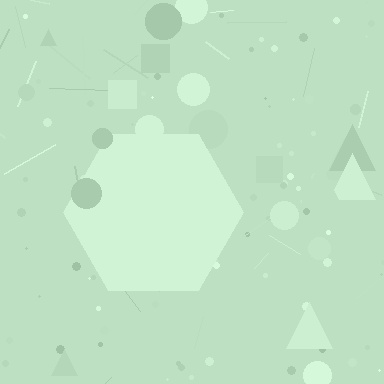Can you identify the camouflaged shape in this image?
The camouflaged shape is a hexagon.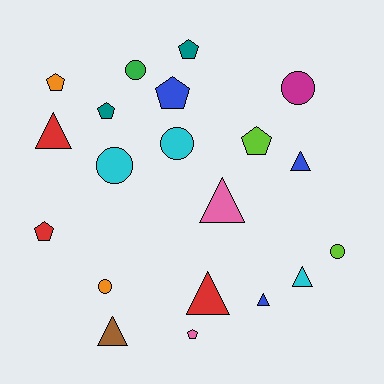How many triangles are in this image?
There are 7 triangles.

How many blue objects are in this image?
There are 3 blue objects.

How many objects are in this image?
There are 20 objects.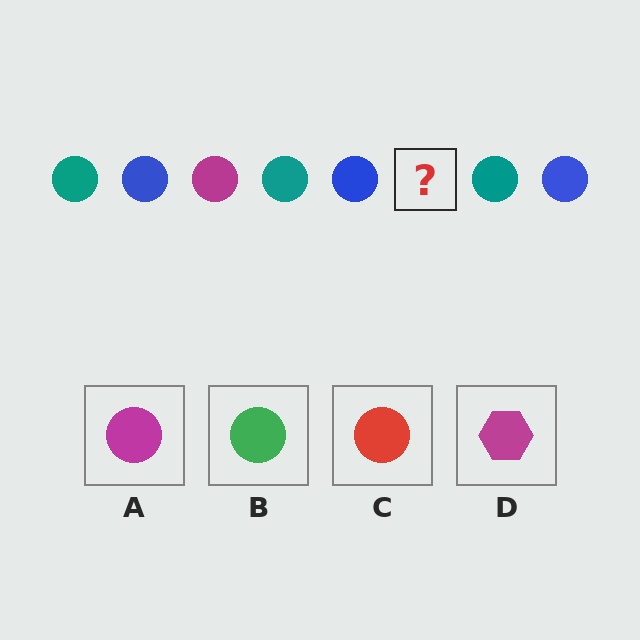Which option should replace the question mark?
Option A.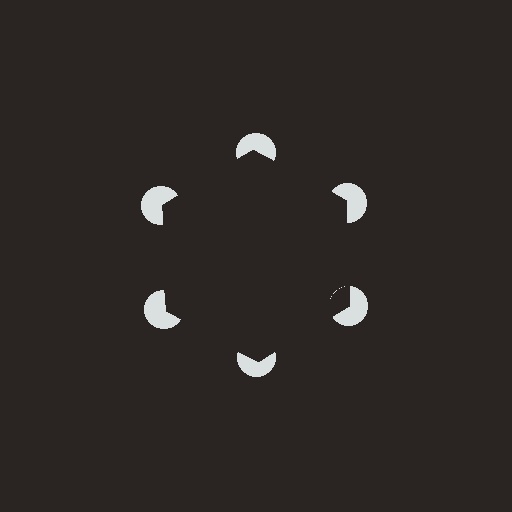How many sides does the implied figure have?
6 sides.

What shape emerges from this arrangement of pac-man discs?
An illusory hexagon — its edges are inferred from the aligned wedge cuts in the pac-man discs, not physically drawn.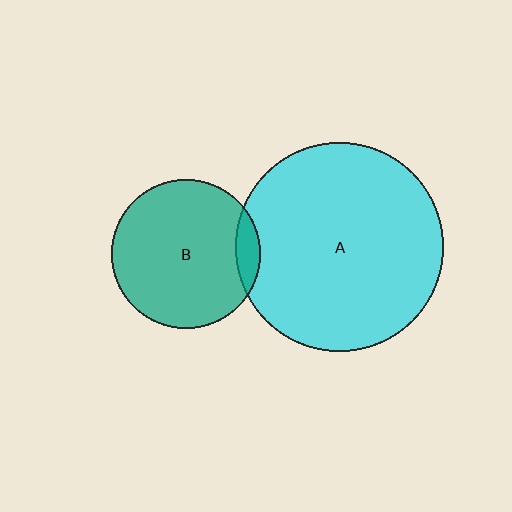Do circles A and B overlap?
Yes.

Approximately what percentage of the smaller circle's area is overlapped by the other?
Approximately 10%.